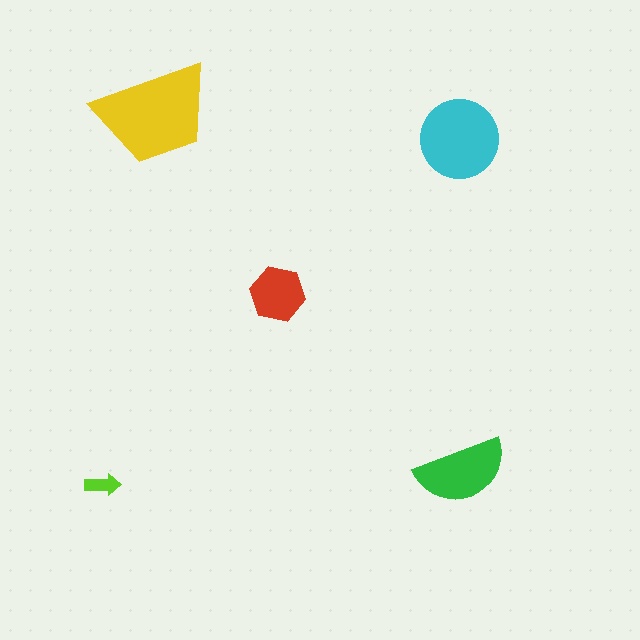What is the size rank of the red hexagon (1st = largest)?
4th.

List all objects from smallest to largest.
The lime arrow, the red hexagon, the green semicircle, the cyan circle, the yellow trapezoid.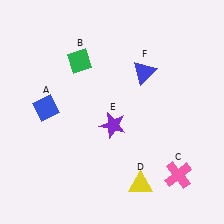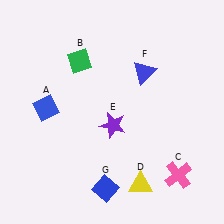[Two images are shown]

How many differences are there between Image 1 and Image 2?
There is 1 difference between the two images.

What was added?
A blue diamond (G) was added in Image 2.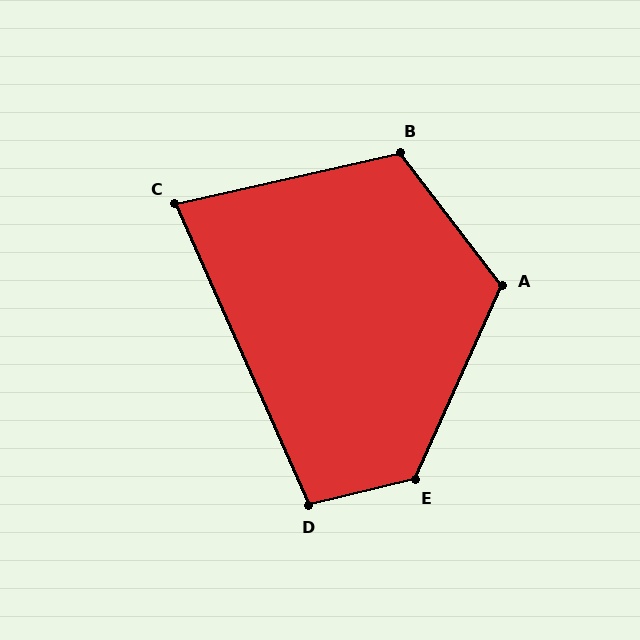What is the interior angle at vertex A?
Approximately 118 degrees (obtuse).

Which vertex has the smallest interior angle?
C, at approximately 79 degrees.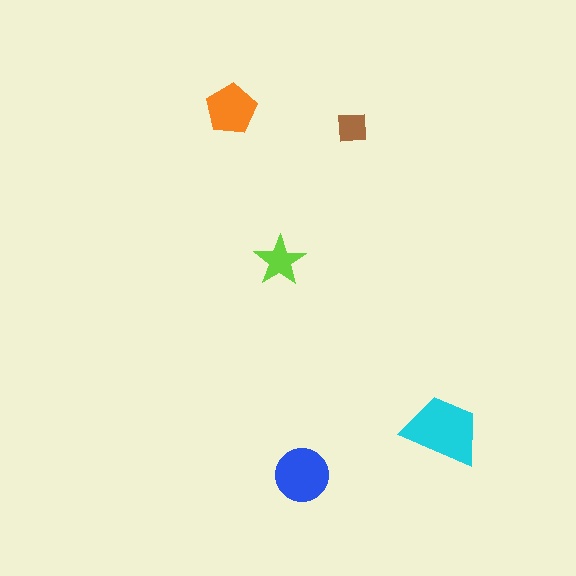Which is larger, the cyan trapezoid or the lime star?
The cyan trapezoid.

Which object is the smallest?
The brown square.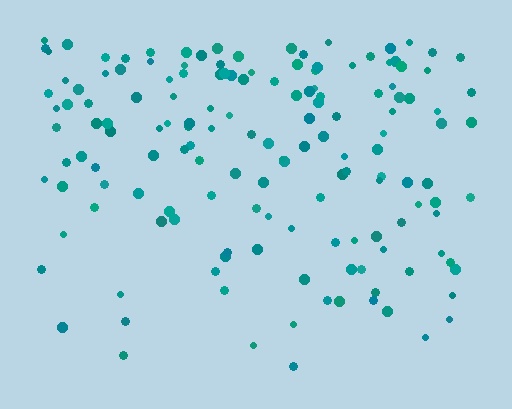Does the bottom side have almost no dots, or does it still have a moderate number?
Still a moderate number, just noticeably fewer than the top.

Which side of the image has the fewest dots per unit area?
The bottom.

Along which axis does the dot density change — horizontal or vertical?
Vertical.